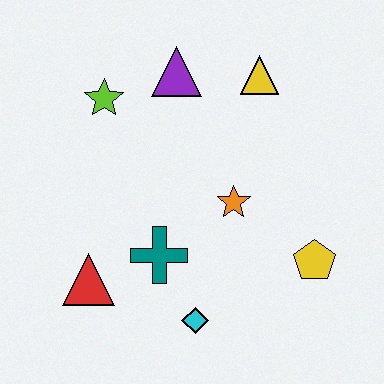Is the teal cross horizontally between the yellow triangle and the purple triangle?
No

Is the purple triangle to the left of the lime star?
No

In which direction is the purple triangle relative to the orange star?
The purple triangle is above the orange star.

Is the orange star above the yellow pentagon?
Yes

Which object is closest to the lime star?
The purple triangle is closest to the lime star.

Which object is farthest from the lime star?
The yellow pentagon is farthest from the lime star.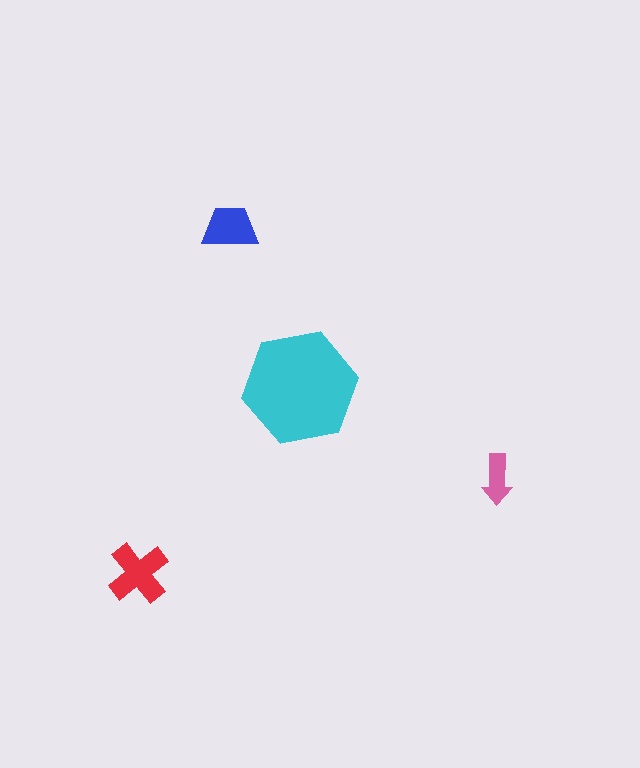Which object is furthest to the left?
The red cross is leftmost.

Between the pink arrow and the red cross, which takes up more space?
The red cross.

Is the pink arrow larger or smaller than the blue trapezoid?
Smaller.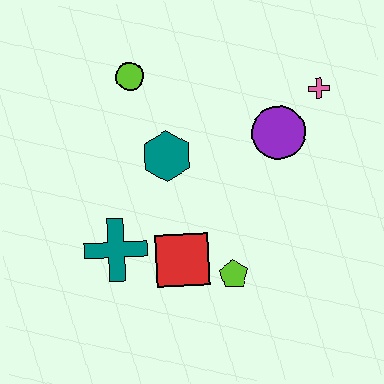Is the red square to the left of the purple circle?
Yes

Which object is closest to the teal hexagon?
The lime circle is closest to the teal hexagon.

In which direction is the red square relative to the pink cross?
The red square is below the pink cross.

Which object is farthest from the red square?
The pink cross is farthest from the red square.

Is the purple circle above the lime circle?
No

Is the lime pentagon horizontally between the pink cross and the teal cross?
Yes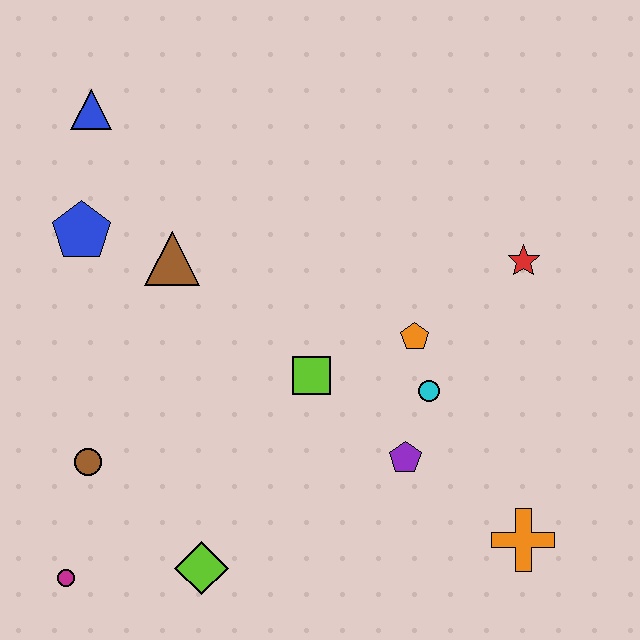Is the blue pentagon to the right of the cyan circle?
No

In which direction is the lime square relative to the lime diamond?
The lime square is above the lime diamond.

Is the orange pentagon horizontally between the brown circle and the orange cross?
Yes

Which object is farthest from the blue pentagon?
The orange cross is farthest from the blue pentagon.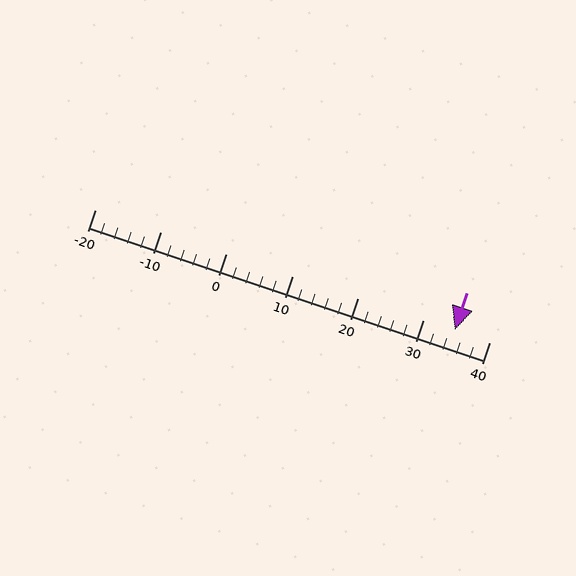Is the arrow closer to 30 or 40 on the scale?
The arrow is closer to 30.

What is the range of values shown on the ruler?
The ruler shows values from -20 to 40.